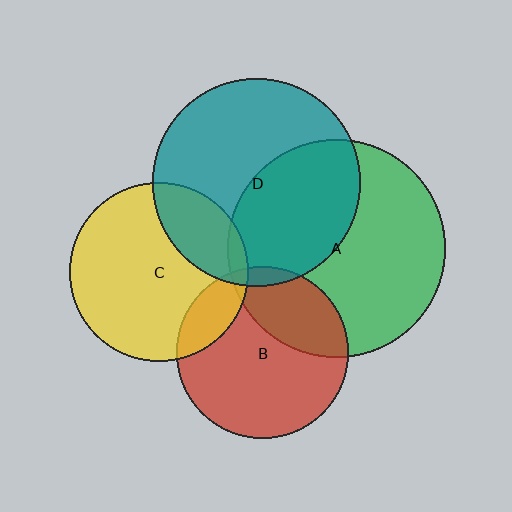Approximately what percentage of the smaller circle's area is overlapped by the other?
Approximately 25%.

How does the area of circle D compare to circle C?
Approximately 1.4 times.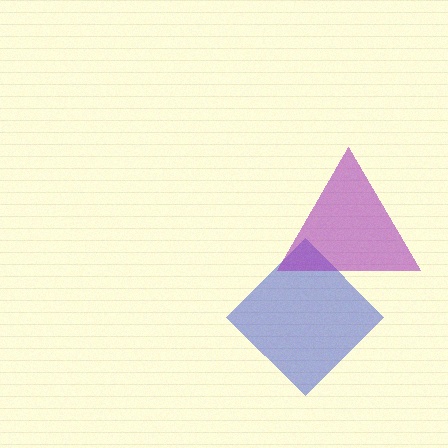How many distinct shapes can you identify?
There are 2 distinct shapes: a blue diamond, a purple triangle.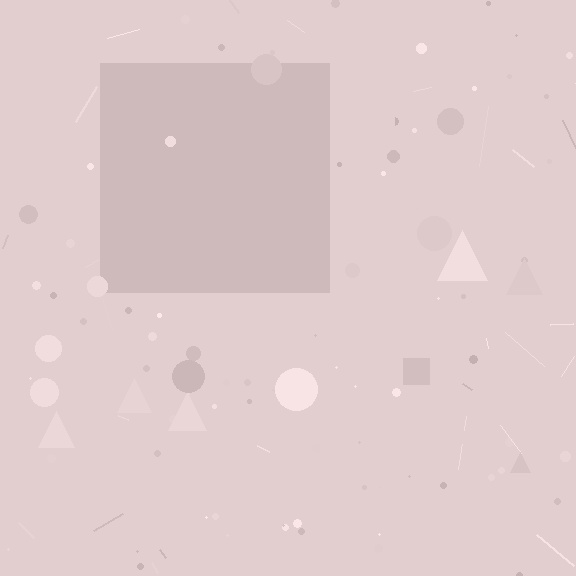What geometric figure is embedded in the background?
A square is embedded in the background.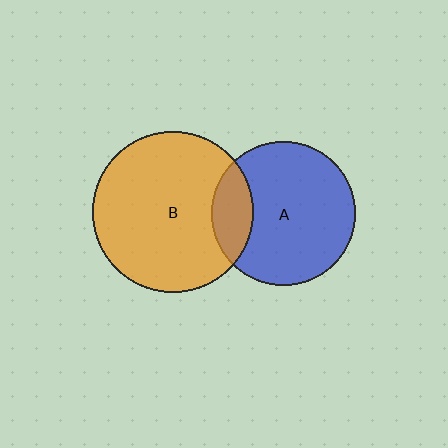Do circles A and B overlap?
Yes.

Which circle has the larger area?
Circle B (orange).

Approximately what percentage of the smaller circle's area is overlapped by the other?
Approximately 20%.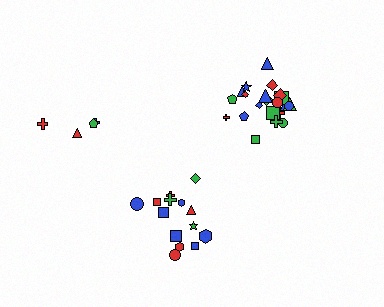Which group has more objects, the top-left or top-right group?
The top-right group.